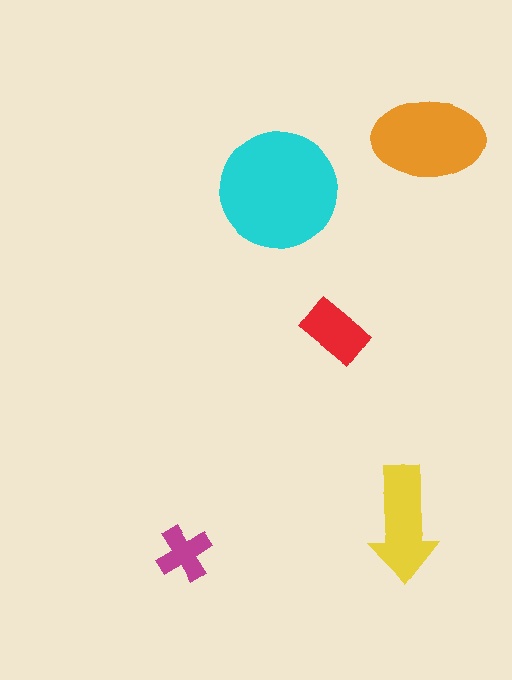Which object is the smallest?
The magenta cross.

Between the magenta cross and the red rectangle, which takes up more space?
The red rectangle.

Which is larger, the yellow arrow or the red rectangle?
The yellow arrow.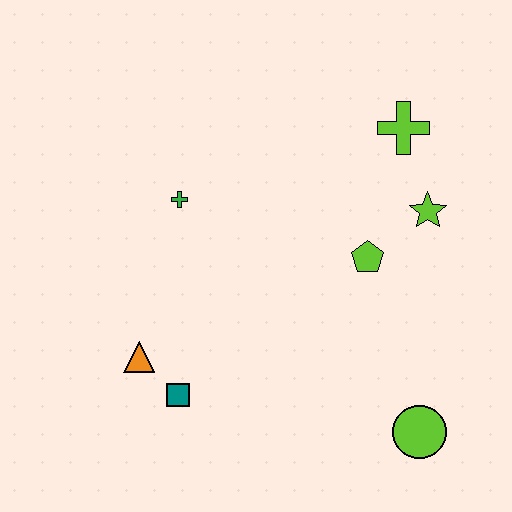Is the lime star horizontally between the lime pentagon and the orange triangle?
No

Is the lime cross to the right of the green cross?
Yes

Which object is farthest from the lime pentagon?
The orange triangle is farthest from the lime pentagon.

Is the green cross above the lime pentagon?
Yes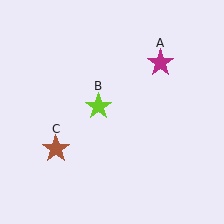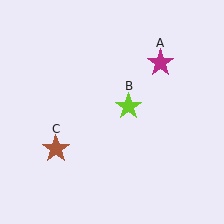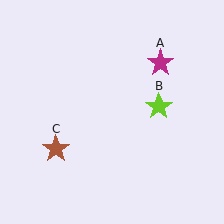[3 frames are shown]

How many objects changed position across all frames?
1 object changed position: lime star (object B).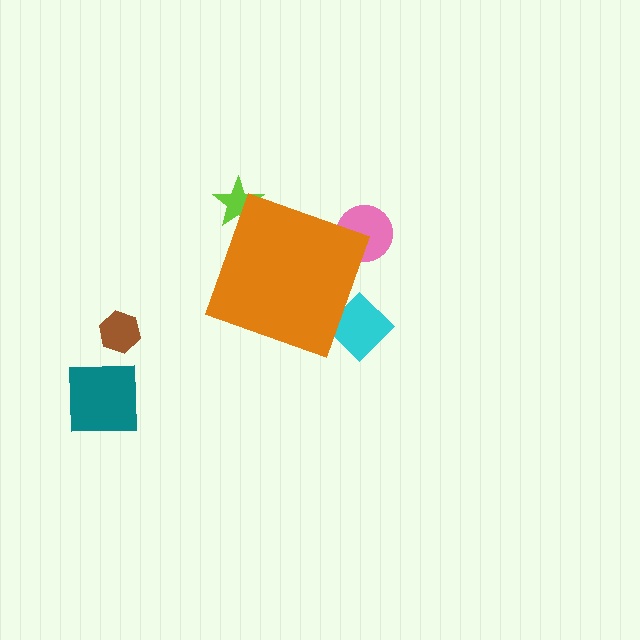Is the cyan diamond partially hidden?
Yes, the cyan diamond is partially hidden behind the orange diamond.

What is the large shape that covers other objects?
An orange diamond.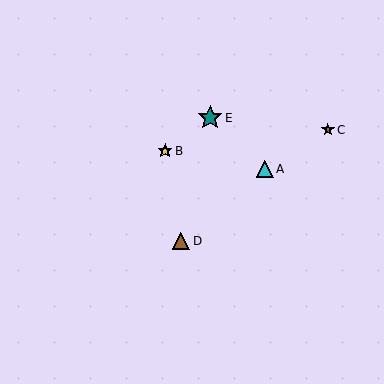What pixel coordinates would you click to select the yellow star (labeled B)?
Click at (165, 151) to select the yellow star B.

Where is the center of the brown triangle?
The center of the brown triangle is at (181, 241).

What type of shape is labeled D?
Shape D is a brown triangle.